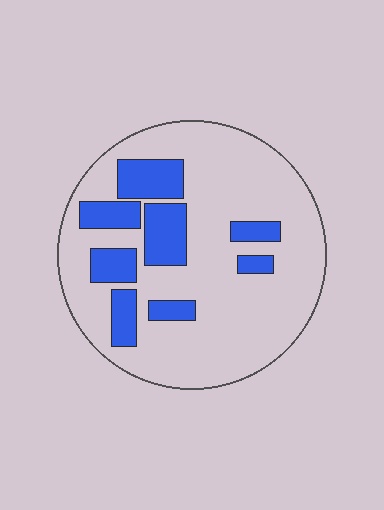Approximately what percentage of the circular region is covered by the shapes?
Approximately 25%.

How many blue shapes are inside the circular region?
8.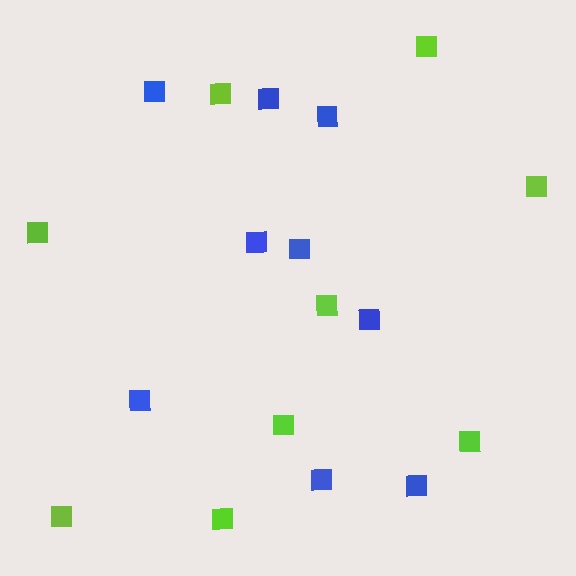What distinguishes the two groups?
There are 2 groups: one group of lime squares (9) and one group of blue squares (9).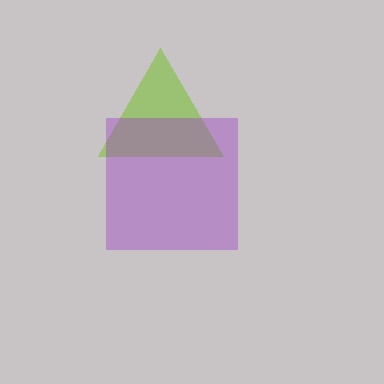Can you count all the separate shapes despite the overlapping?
Yes, there are 2 separate shapes.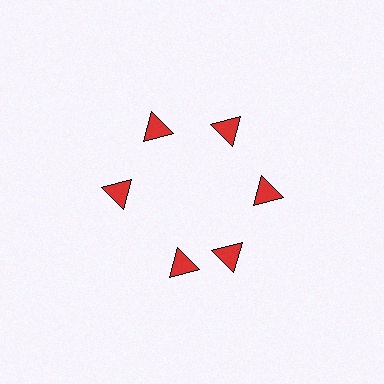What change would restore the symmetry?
The symmetry would be restored by rotating it back into even spacing with its neighbors so that all 6 triangles sit at equal angles and equal distance from the center.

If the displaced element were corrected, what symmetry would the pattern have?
It would have 6-fold rotational symmetry — the pattern would map onto itself every 60 degrees.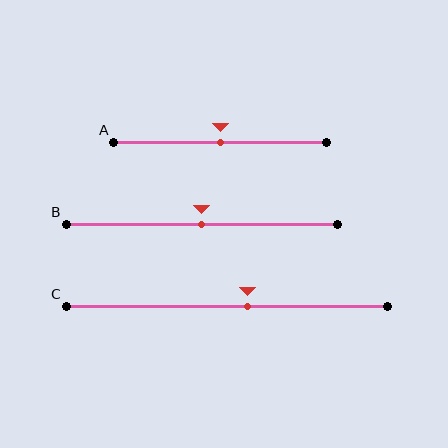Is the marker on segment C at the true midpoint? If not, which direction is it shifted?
No, the marker on segment C is shifted to the right by about 7% of the segment length.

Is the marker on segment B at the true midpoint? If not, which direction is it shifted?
Yes, the marker on segment B is at the true midpoint.